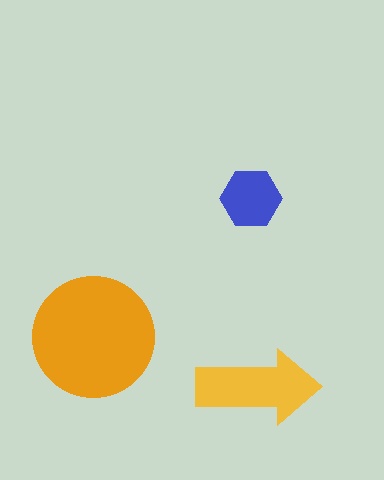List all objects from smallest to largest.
The blue hexagon, the yellow arrow, the orange circle.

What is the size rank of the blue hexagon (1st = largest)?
3rd.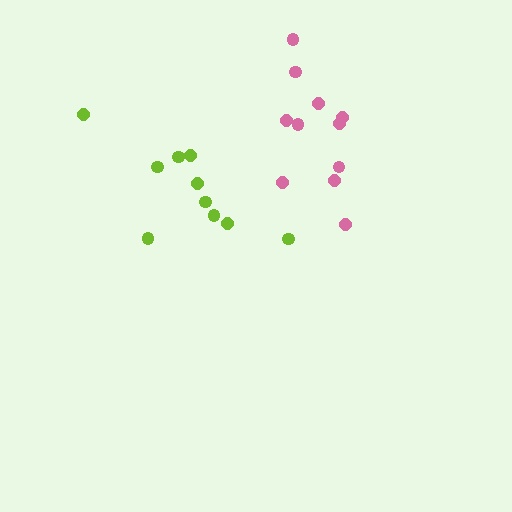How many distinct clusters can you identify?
There are 2 distinct clusters.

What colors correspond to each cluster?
The clusters are colored: pink, lime.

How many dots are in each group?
Group 1: 11 dots, Group 2: 10 dots (21 total).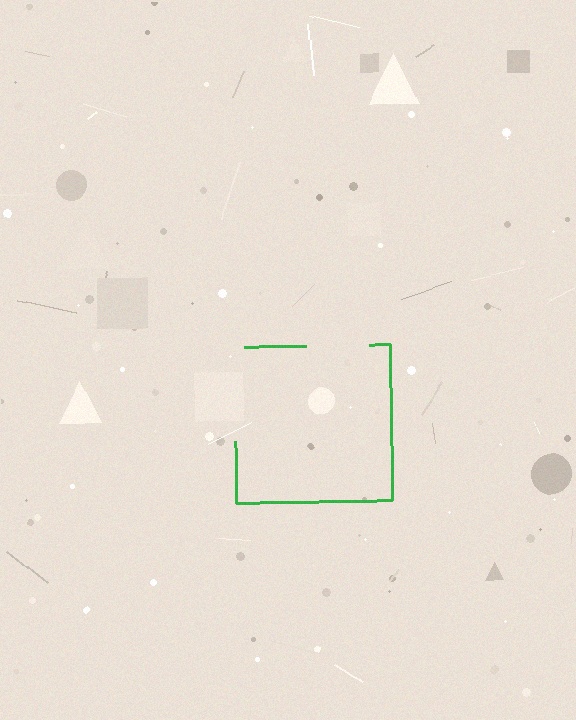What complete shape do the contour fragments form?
The contour fragments form a square.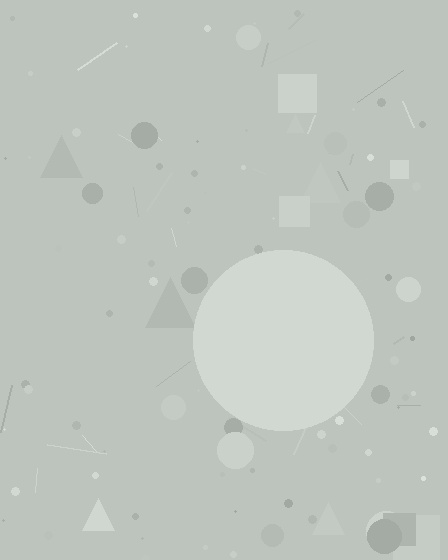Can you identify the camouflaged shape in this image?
The camouflaged shape is a circle.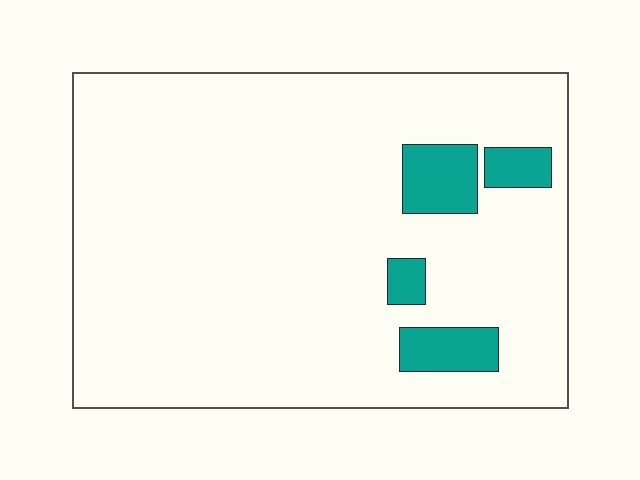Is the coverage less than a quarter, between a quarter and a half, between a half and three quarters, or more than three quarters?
Less than a quarter.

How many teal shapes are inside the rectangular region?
4.